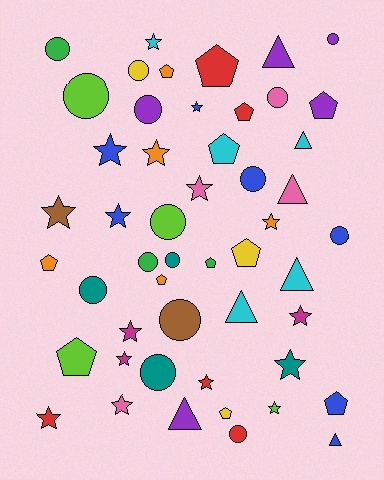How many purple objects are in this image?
There are 5 purple objects.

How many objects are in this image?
There are 50 objects.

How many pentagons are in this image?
There are 12 pentagons.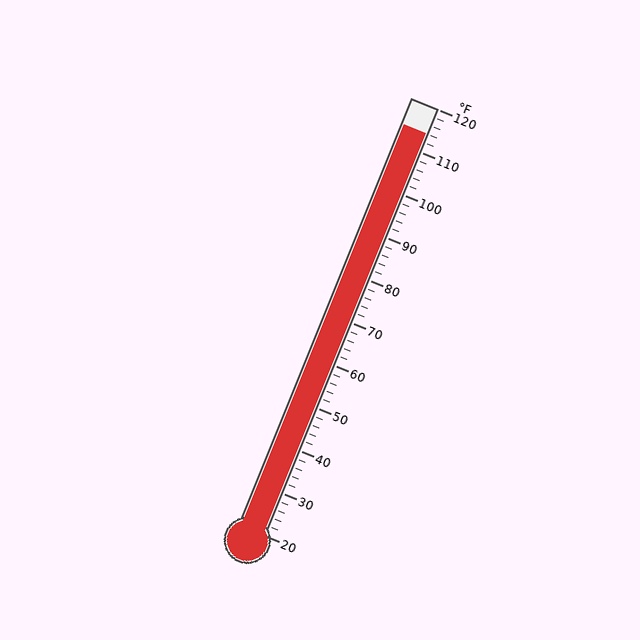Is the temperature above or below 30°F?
The temperature is above 30°F.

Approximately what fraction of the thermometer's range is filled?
The thermometer is filled to approximately 95% of its range.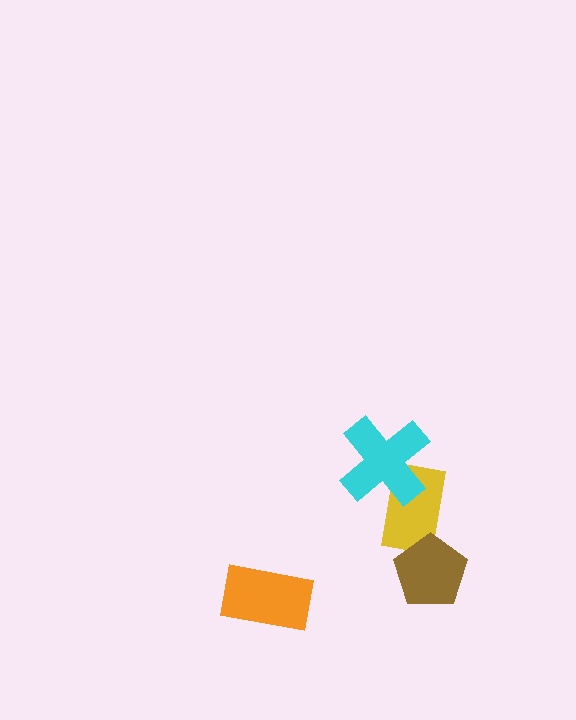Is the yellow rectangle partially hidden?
Yes, it is partially covered by another shape.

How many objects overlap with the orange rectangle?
0 objects overlap with the orange rectangle.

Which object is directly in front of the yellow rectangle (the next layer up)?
The brown pentagon is directly in front of the yellow rectangle.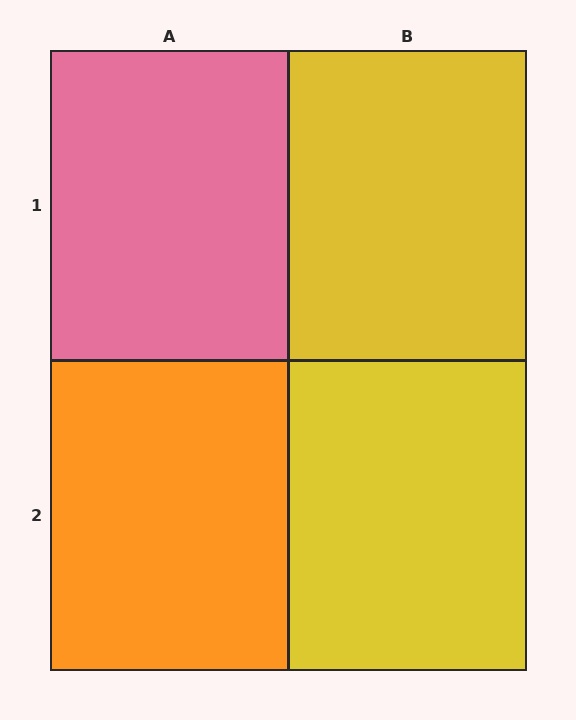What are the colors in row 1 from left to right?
Pink, yellow.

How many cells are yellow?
2 cells are yellow.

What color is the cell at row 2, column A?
Orange.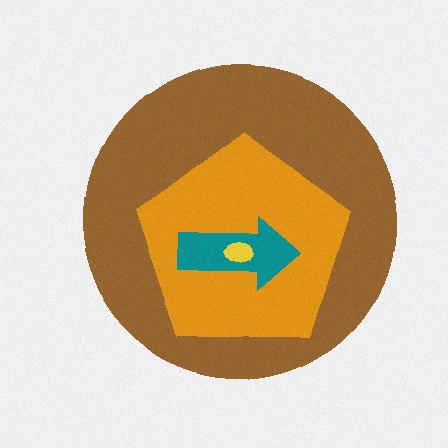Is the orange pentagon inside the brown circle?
Yes.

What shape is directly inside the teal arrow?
The yellow ellipse.